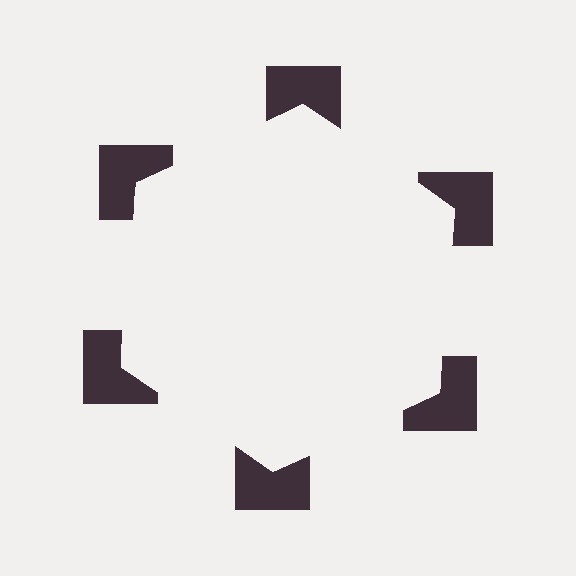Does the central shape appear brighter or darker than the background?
It typically appears slightly brighter than the background, even though no actual brightness change is drawn.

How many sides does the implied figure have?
6 sides.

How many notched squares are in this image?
There are 6 — one at each vertex of the illusory hexagon.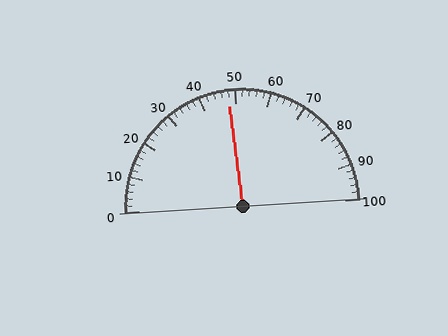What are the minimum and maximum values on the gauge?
The gauge ranges from 0 to 100.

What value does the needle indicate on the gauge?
The needle indicates approximately 48.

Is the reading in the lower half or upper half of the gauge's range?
The reading is in the lower half of the range (0 to 100).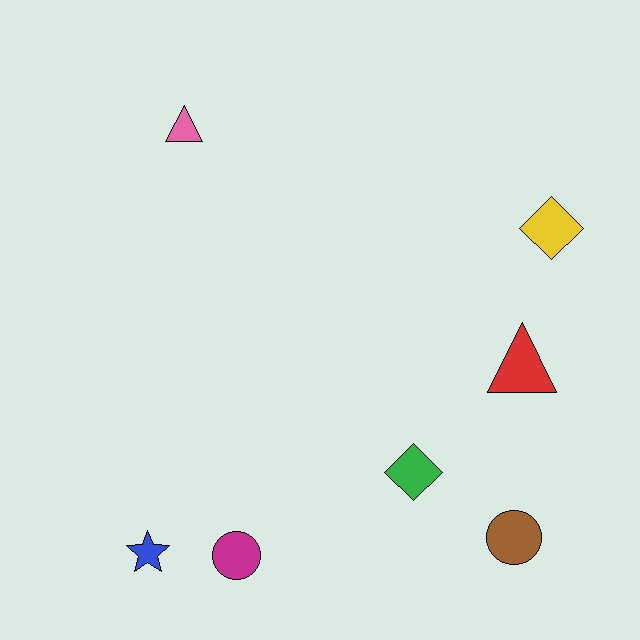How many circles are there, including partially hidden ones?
There are 2 circles.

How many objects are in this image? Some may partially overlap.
There are 7 objects.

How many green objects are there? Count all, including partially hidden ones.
There is 1 green object.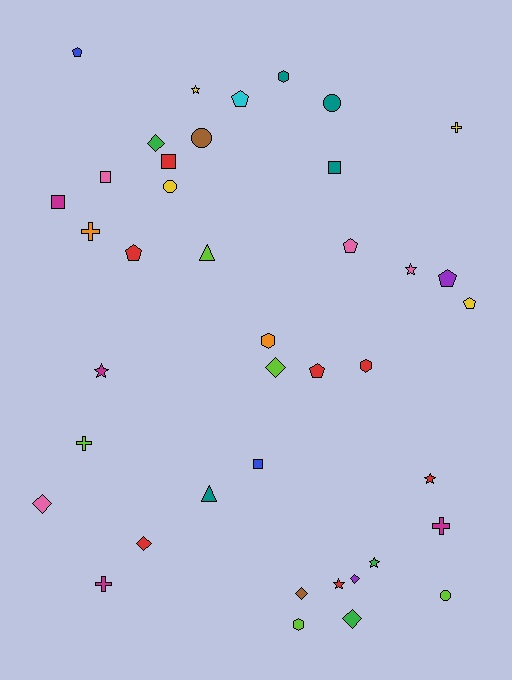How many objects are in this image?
There are 40 objects.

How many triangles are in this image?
There are 2 triangles.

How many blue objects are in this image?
There are 2 blue objects.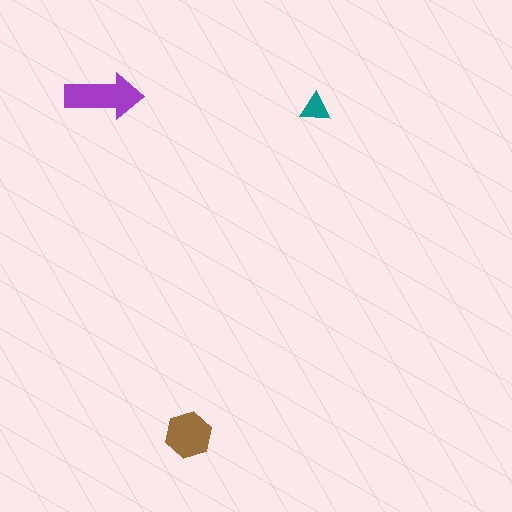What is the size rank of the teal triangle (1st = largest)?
3rd.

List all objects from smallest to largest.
The teal triangle, the brown hexagon, the purple arrow.